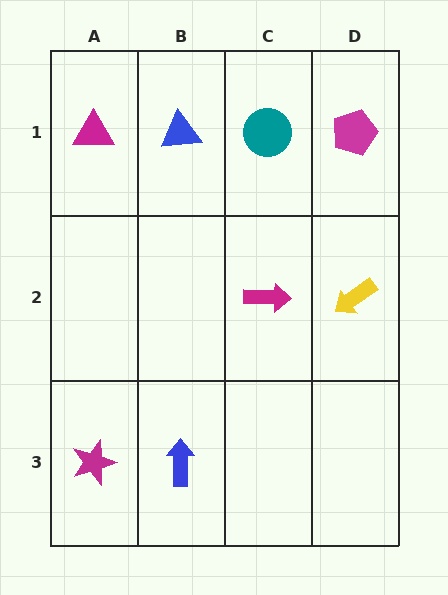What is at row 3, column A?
A magenta star.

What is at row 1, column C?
A teal circle.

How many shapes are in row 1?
4 shapes.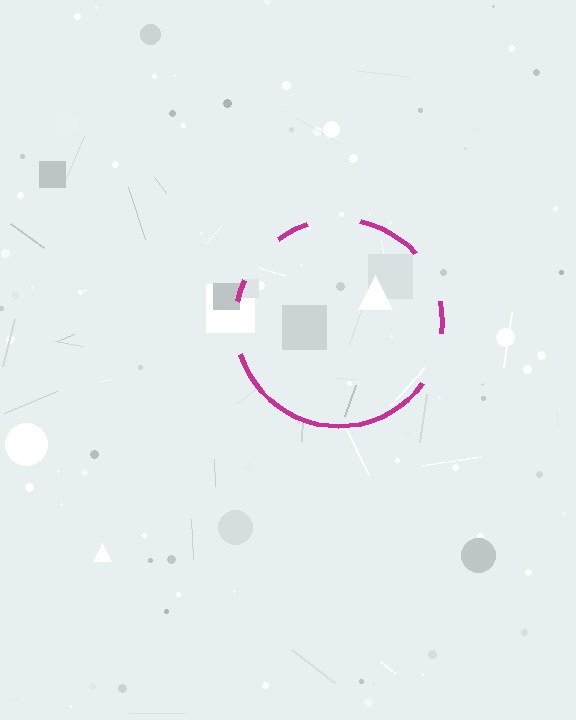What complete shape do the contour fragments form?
The contour fragments form a circle.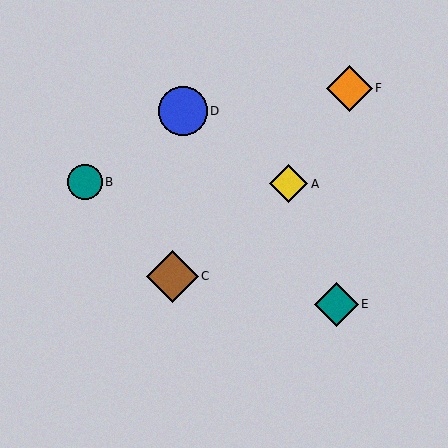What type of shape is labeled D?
Shape D is a blue circle.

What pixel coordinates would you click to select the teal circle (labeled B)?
Click at (85, 182) to select the teal circle B.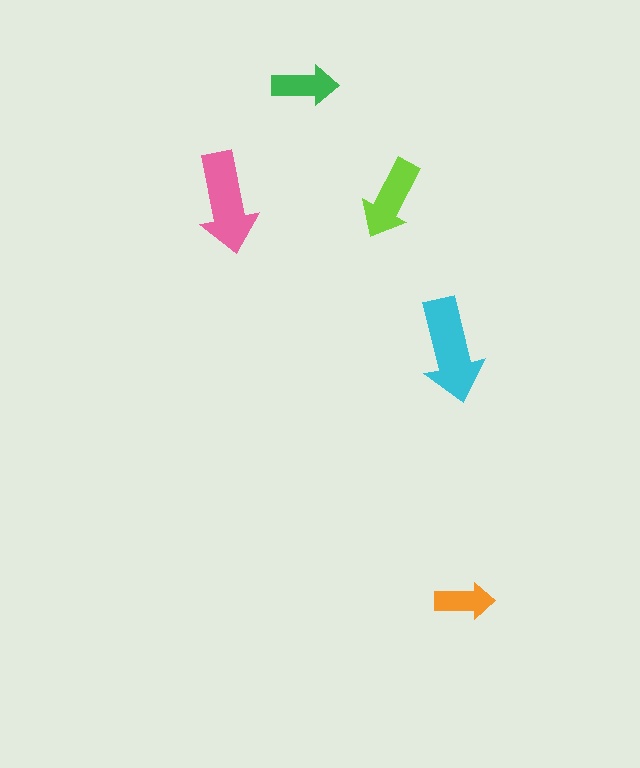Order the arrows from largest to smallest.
the cyan one, the pink one, the lime one, the green one, the orange one.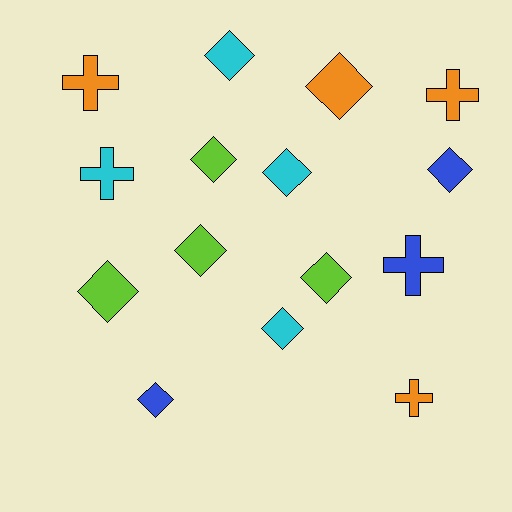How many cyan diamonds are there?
There are 3 cyan diamonds.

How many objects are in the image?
There are 15 objects.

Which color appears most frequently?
Cyan, with 4 objects.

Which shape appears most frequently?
Diamond, with 10 objects.